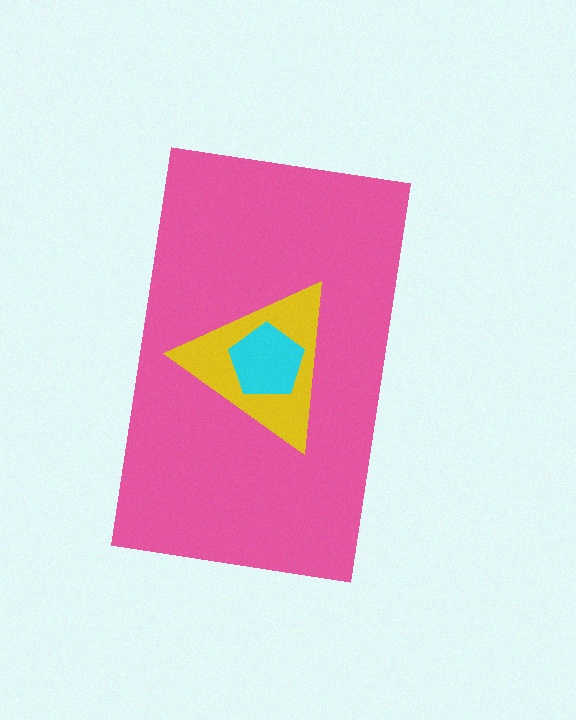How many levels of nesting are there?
3.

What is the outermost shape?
The pink rectangle.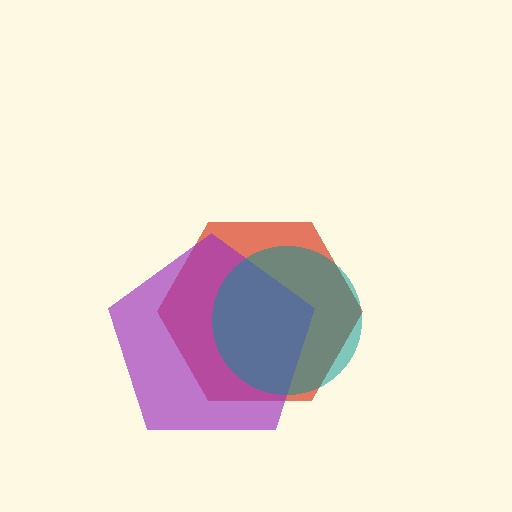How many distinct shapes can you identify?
There are 3 distinct shapes: a red hexagon, a purple pentagon, a teal circle.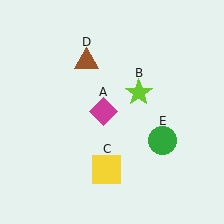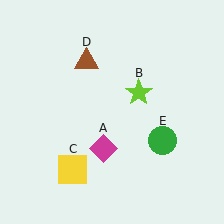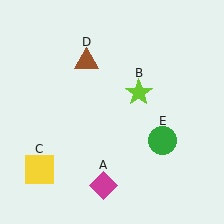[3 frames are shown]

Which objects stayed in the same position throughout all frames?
Lime star (object B) and brown triangle (object D) and green circle (object E) remained stationary.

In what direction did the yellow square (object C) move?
The yellow square (object C) moved left.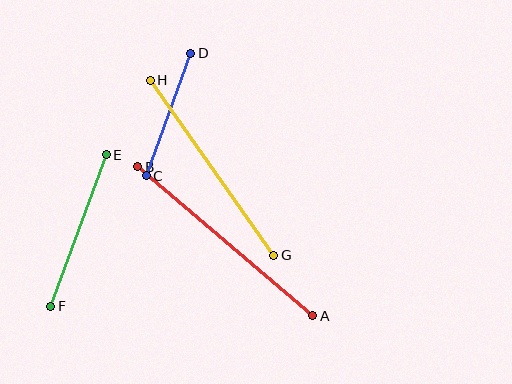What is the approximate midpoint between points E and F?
The midpoint is at approximately (78, 231) pixels.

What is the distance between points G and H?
The distance is approximately 215 pixels.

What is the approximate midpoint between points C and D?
The midpoint is at approximately (169, 115) pixels.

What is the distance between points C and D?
The distance is approximately 131 pixels.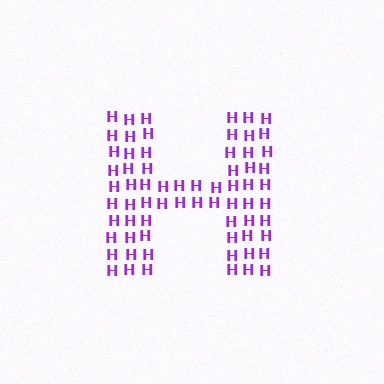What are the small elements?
The small elements are letter H's.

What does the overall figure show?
The overall figure shows the letter H.